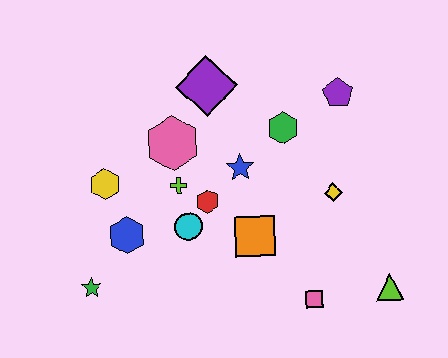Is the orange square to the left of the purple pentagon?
Yes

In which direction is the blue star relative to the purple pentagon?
The blue star is to the left of the purple pentagon.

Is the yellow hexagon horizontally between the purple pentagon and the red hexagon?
No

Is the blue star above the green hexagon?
No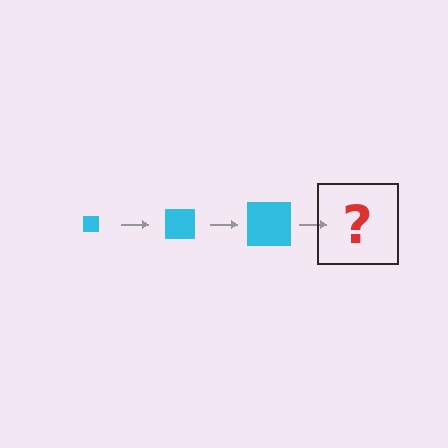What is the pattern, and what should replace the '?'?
The pattern is that the square gets progressively larger each step. The '?' should be a cyan square, larger than the previous one.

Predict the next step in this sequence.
The next step is a cyan square, larger than the previous one.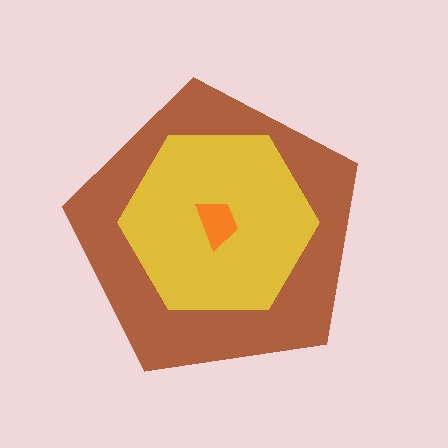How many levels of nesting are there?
3.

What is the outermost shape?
The brown pentagon.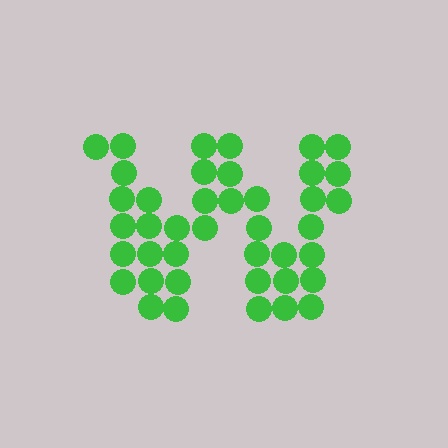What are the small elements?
The small elements are circles.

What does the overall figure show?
The overall figure shows the letter W.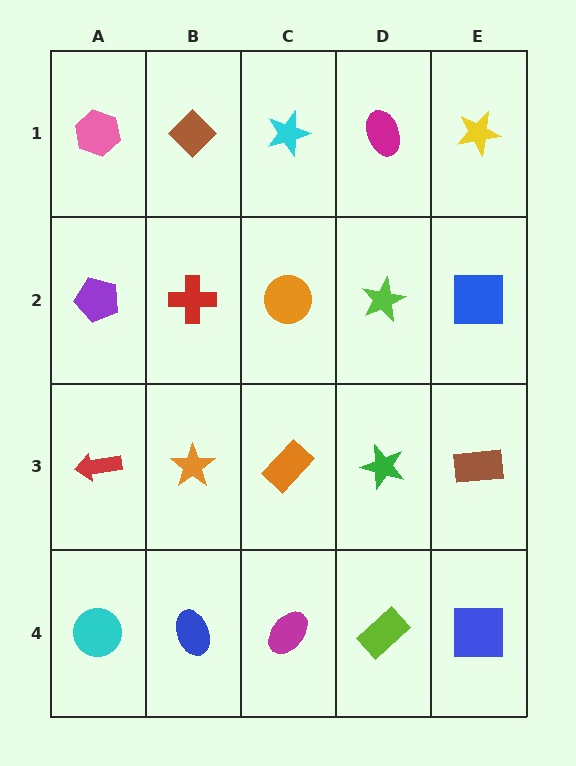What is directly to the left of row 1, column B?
A pink hexagon.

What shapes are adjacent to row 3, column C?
An orange circle (row 2, column C), a magenta ellipse (row 4, column C), an orange star (row 3, column B), a green star (row 3, column D).